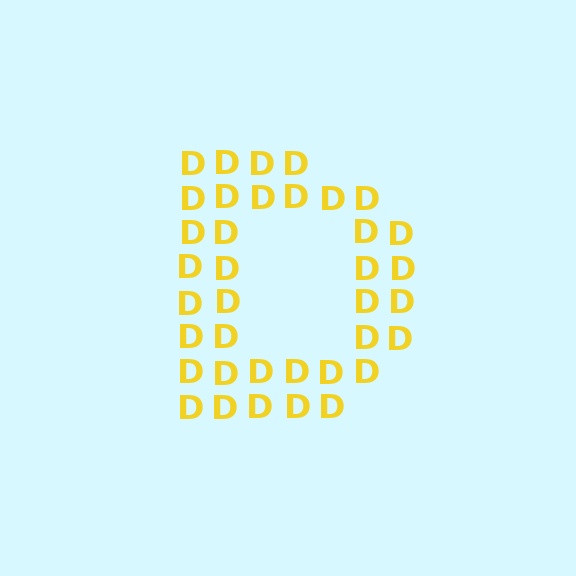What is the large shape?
The large shape is the letter D.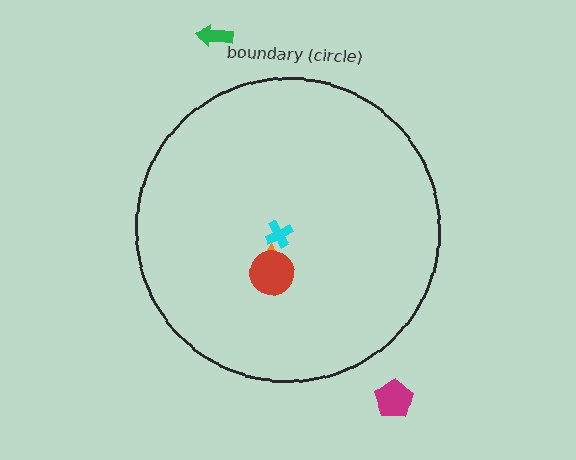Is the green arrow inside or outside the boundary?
Outside.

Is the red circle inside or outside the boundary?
Inside.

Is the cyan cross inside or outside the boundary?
Inside.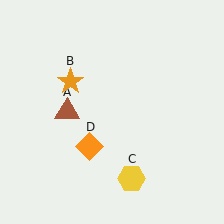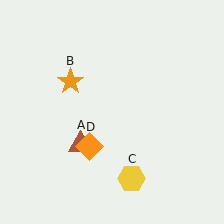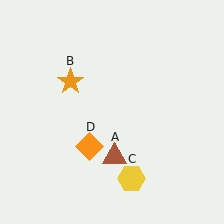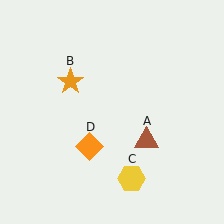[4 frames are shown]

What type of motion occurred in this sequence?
The brown triangle (object A) rotated counterclockwise around the center of the scene.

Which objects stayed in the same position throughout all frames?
Orange star (object B) and yellow hexagon (object C) and orange diamond (object D) remained stationary.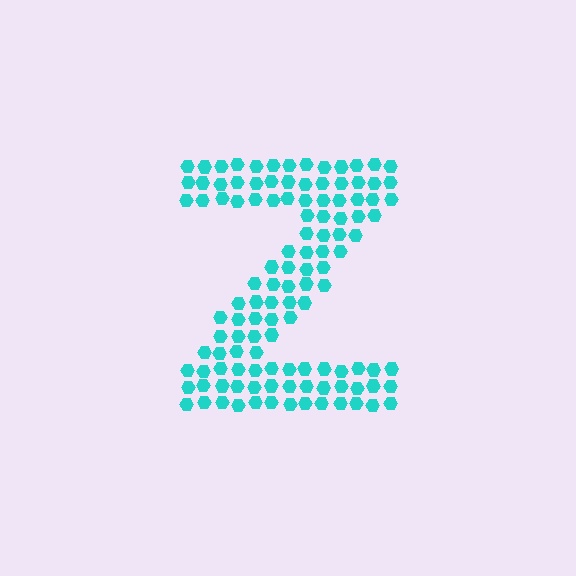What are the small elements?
The small elements are hexagons.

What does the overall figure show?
The overall figure shows the letter Z.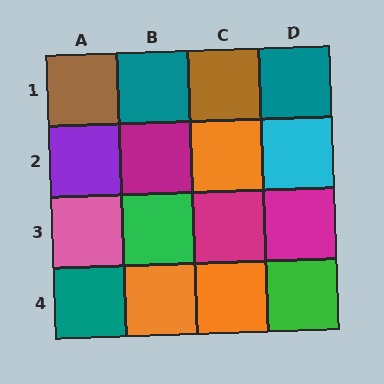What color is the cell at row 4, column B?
Orange.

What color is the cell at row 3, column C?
Magenta.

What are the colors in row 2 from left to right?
Purple, magenta, orange, cyan.